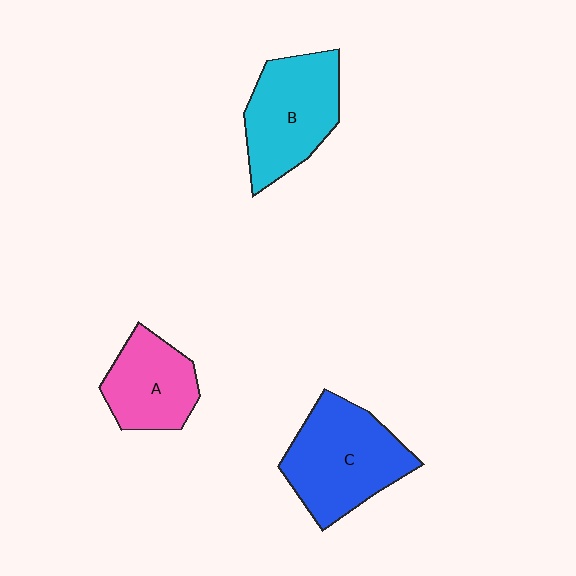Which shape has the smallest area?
Shape A (pink).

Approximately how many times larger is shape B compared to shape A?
Approximately 1.3 times.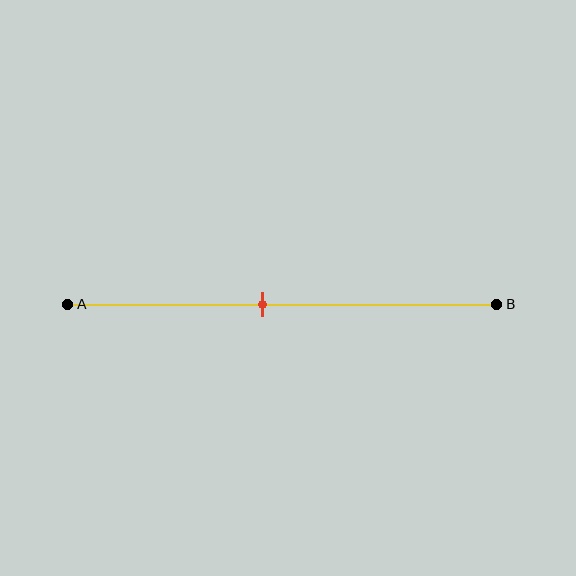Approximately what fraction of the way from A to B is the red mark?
The red mark is approximately 45% of the way from A to B.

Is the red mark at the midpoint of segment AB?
No, the mark is at about 45% from A, not at the 50% midpoint.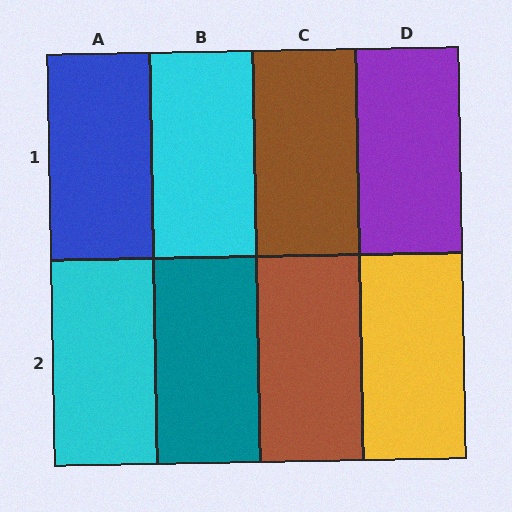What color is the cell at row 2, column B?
Teal.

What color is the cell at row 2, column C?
Brown.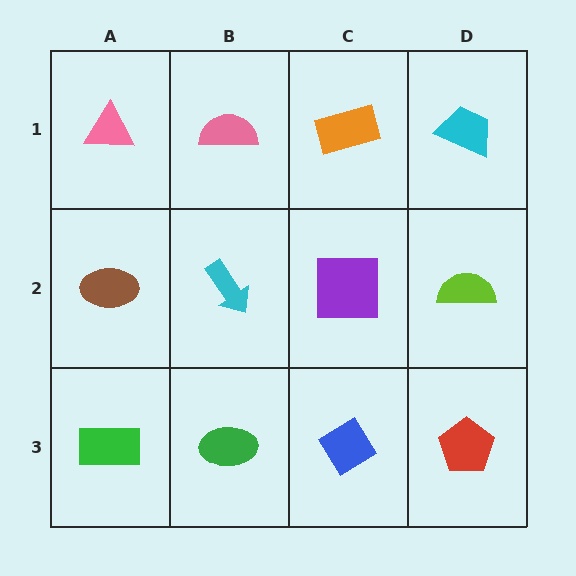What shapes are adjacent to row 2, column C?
An orange rectangle (row 1, column C), a blue diamond (row 3, column C), a cyan arrow (row 2, column B), a lime semicircle (row 2, column D).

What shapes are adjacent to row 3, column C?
A purple square (row 2, column C), a green ellipse (row 3, column B), a red pentagon (row 3, column D).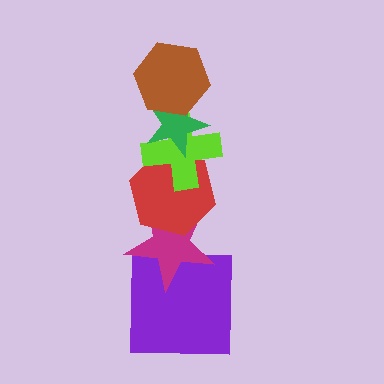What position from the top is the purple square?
The purple square is 6th from the top.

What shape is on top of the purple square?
The magenta star is on top of the purple square.